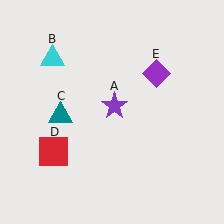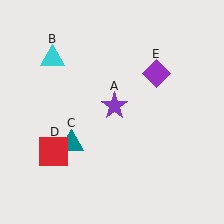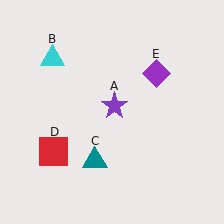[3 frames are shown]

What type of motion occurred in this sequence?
The teal triangle (object C) rotated counterclockwise around the center of the scene.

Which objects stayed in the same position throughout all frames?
Purple star (object A) and cyan triangle (object B) and red square (object D) and purple diamond (object E) remained stationary.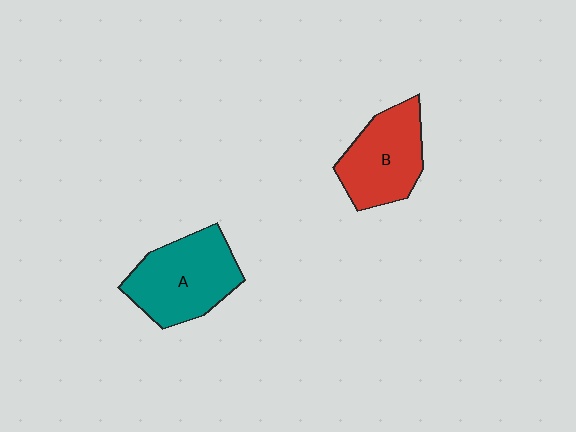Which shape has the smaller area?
Shape B (red).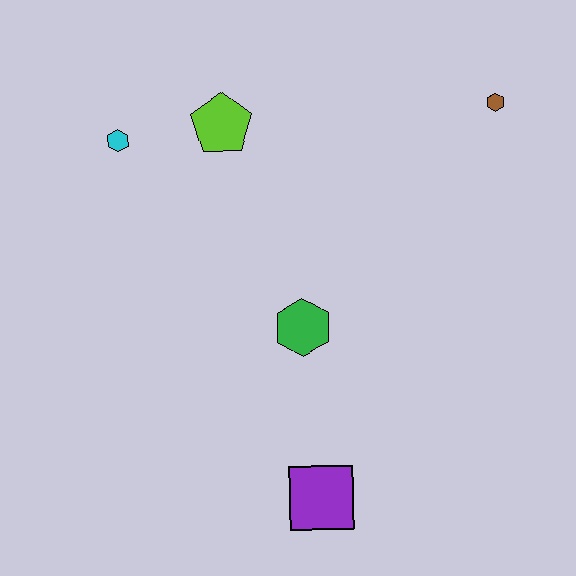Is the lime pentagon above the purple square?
Yes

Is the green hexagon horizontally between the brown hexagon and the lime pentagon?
Yes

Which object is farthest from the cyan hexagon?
The purple square is farthest from the cyan hexagon.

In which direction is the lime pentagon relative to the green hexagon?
The lime pentagon is above the green hexagon.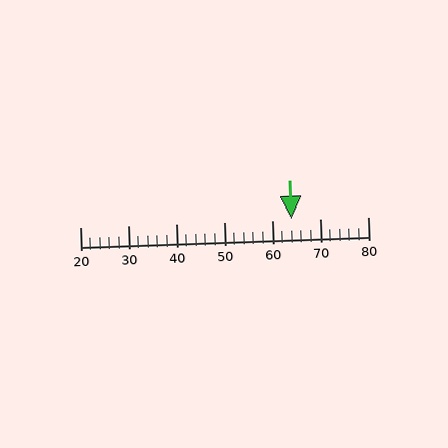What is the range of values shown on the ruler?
The ruler shows values from 20 to 80.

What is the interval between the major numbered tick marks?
The major tick marks are spaced 10 units apart.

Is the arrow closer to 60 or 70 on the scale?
The arrow is closer to 60.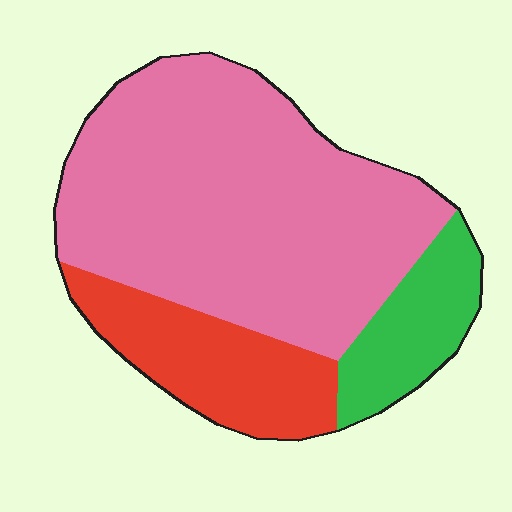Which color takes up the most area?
Pink, at roughly 65%.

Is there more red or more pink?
Pink.